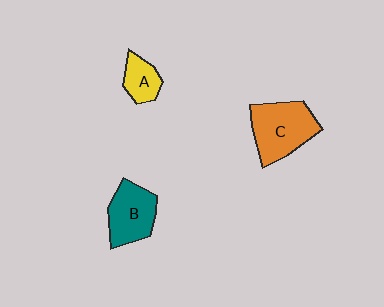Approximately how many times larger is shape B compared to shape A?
Approximately 1.8 times.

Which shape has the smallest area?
Shape A (yellow).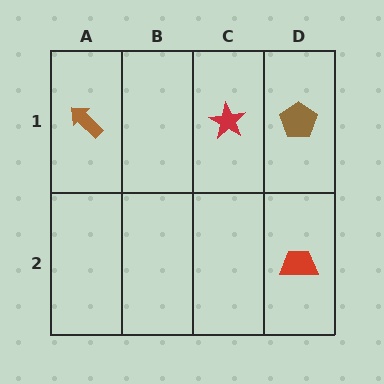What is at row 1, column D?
A brown pentagon.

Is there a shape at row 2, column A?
No, that cell is empty.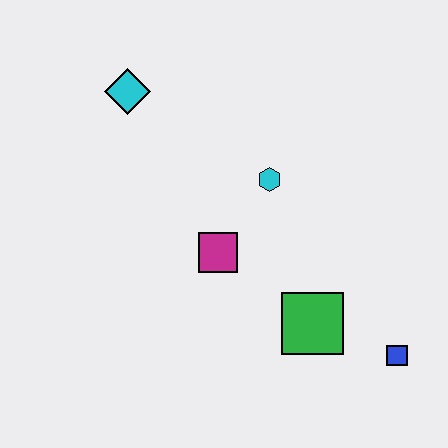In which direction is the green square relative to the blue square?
The green square is to the left of the blue square.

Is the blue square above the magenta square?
No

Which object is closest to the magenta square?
The cyan hexagon is closest to the magenta square.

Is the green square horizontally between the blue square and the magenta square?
Yes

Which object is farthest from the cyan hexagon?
The blue square is farthest from the cyan hexagon.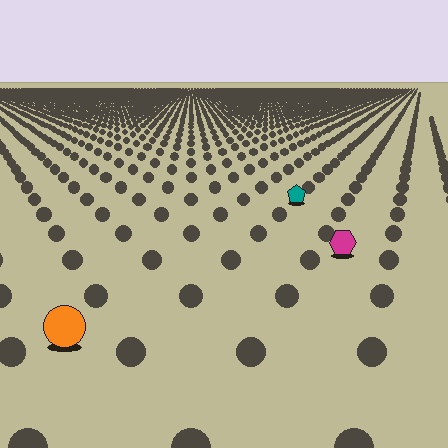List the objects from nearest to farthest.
From nearest to farthest: the orange circle, the magenta hexagon, the teal pentagon.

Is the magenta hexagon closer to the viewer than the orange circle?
No. The orange circle is closer — you can tell from the texture gradient: the ground texture is coarser near it.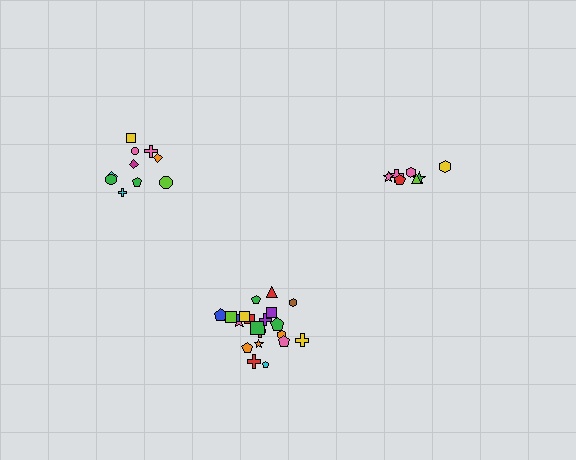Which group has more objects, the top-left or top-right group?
The top-left group.